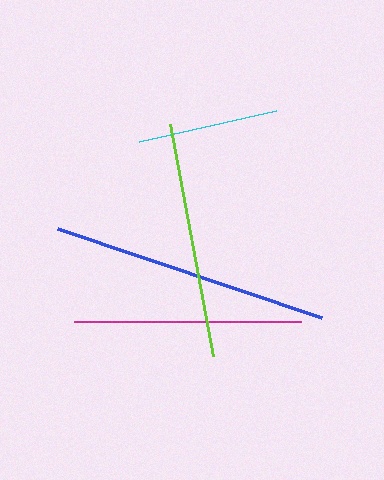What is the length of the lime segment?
The lime segment is approximately 235 pixels long.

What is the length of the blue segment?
The blue segment is approximately 279 pixels long.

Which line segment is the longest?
The blue line is the longest at approximately 279 pixels.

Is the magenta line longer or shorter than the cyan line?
The magenta line is longer than the cyan line.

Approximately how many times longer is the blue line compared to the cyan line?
The blue line is approximately 2.0 times the length of the cyan line.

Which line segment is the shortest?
The cyan line is the shortest at approximately 140 pixels.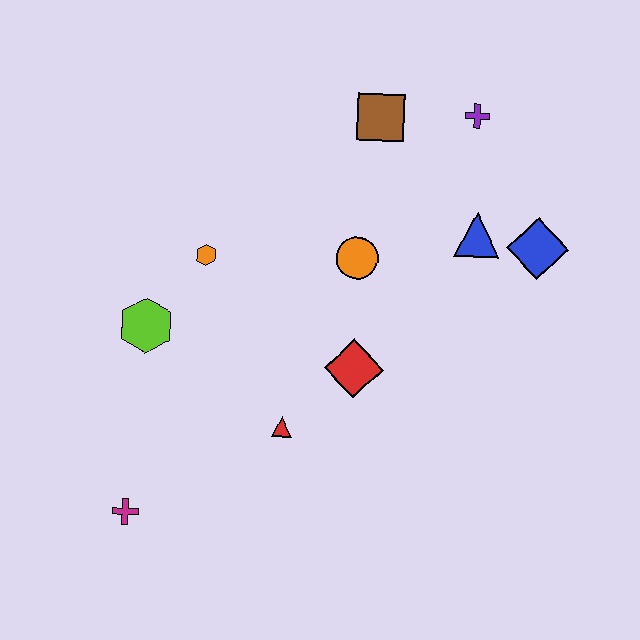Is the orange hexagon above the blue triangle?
No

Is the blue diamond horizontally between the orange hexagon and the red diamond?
No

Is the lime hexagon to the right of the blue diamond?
No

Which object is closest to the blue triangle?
The blue diamond is closest to the blue triangle.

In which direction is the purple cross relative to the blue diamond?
The purple cross is above the blue diamond.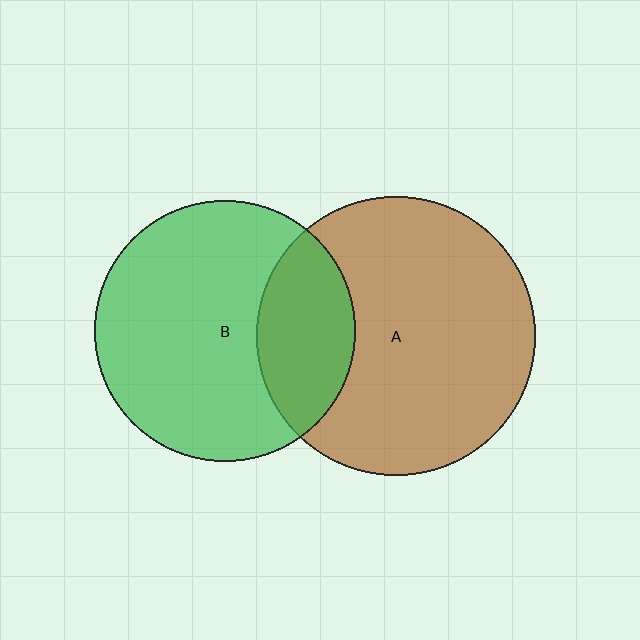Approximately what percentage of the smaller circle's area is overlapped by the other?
Approximately 25%.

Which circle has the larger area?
Circle A (brown).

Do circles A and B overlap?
Yes.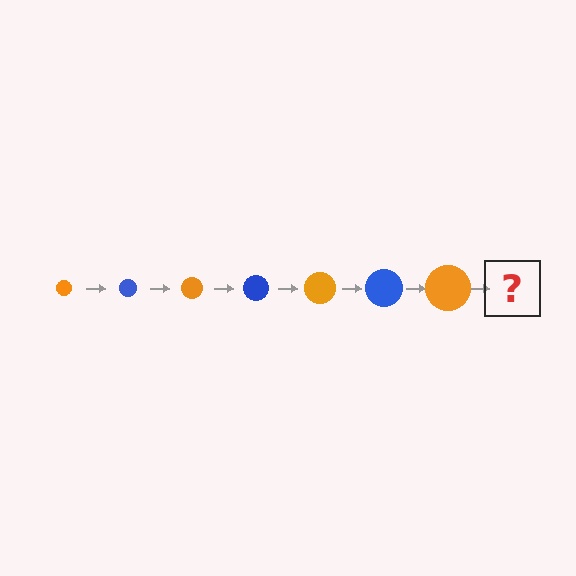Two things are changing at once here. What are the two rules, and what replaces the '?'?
The two rules are that the circle grows larger each step and the color cycles through orange and blue. The '?' should be a blue circle, larger than the previous one.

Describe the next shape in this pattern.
It should be a blue circle, larger than the previous one.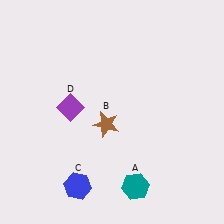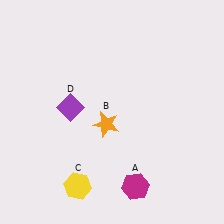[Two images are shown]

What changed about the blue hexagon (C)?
In Image 1, C is blue. In Image 2, it changed to yellow.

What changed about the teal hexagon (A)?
In Image 1, A is teal. In Image 2, it changed to magenta.